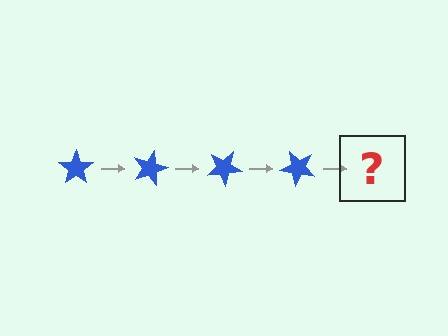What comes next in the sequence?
The next element should be a blue star rotated 60 degrees.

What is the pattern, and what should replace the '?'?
The pattern is that the star rotates 15 degrees each step. The '?' should be a blue star rotated 60 degrees.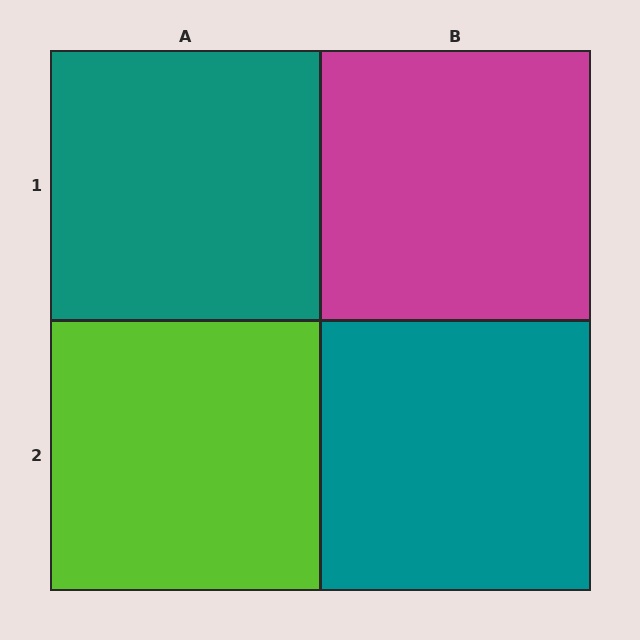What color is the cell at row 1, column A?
Teal.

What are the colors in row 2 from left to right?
Lime, teal.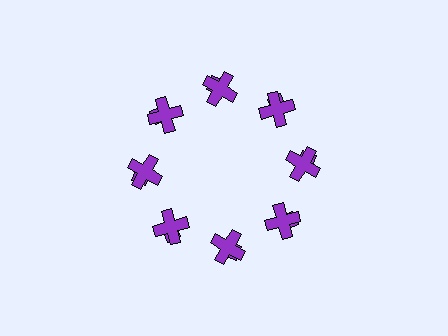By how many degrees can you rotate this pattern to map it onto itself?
The pattern maps onto itself every 45 degrees of rotation.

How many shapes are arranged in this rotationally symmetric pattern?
There are 16 shapes, arranged in 8 groups of 2.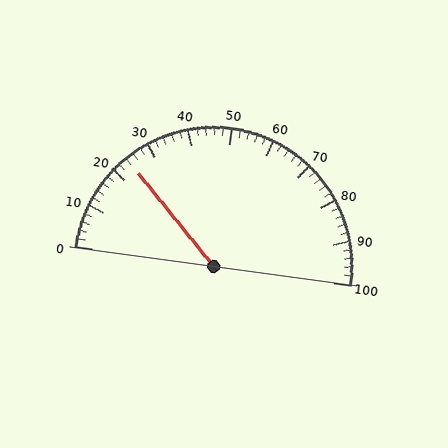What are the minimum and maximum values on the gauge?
The gauge ranges from 0 to 100.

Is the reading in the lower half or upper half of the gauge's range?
The reading is in the lower half of the range (0 to 100).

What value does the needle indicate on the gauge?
The needle indicates approximately 24.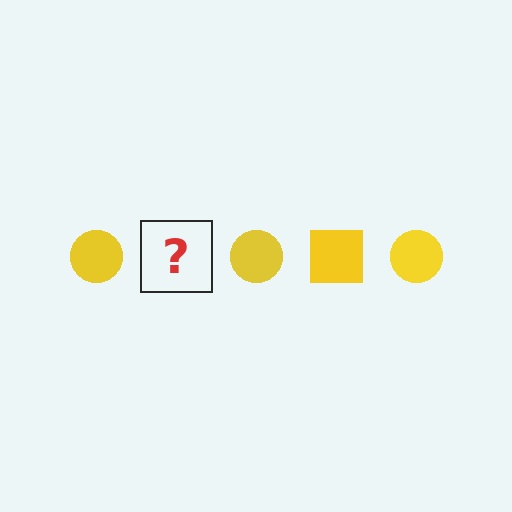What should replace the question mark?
The question mark should be replaced with a yellow square.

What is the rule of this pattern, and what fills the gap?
The rule is that the pattern cycles through circle, square shapes in yellow. The gap should be filled with a yellow square.